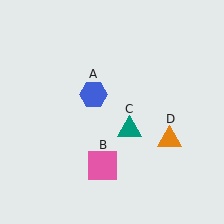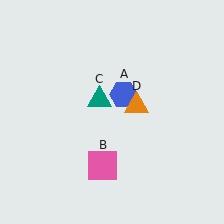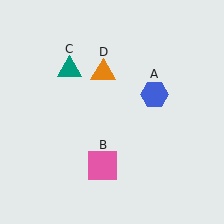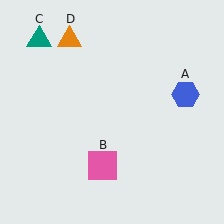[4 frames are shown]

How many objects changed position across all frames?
3 objects changed position: blue hexagon (object A), teal triangle (object C), orange triangle (object D).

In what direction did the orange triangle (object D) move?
The orange triangle (object D) moved up and to the left.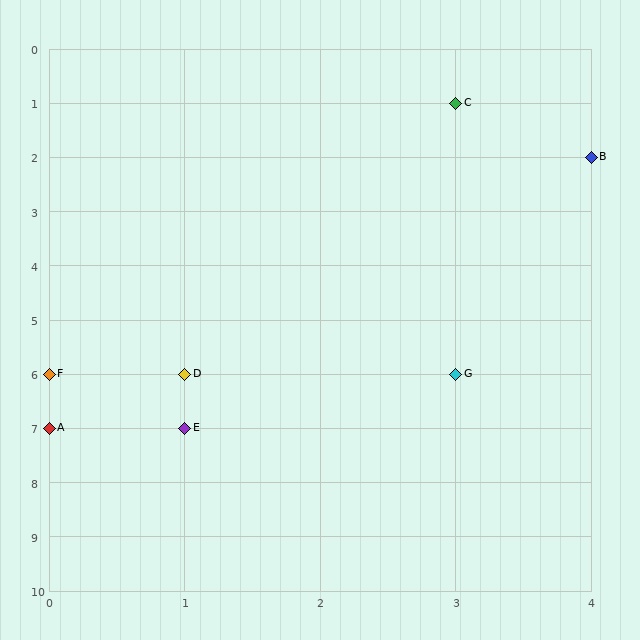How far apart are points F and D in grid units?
Points F and D are 1 column apart.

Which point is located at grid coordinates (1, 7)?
Point E is at (1, 7).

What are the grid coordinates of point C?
Point C is at grid coordinates (3, 1).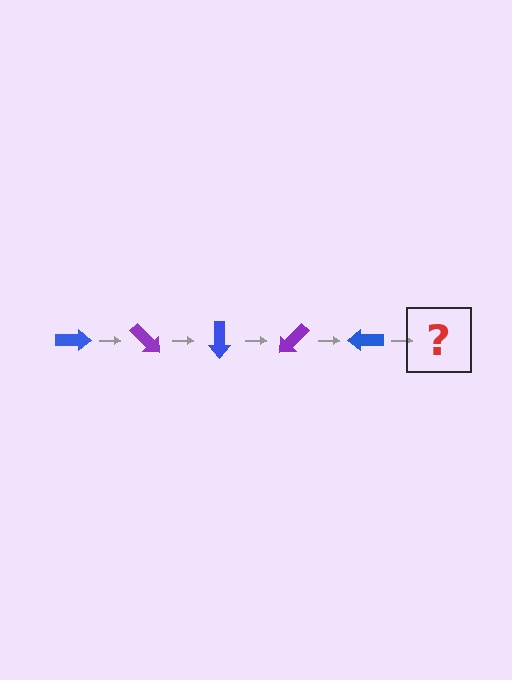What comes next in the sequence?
The next element should be a purple arrow, rotated 225 degrees from the start.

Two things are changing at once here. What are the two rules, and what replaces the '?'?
The two rules are that it rotates 45 degrees each step and the color cycles through blue and purple. The '?' should be a purple arrow, rotated 225 degrees from the start.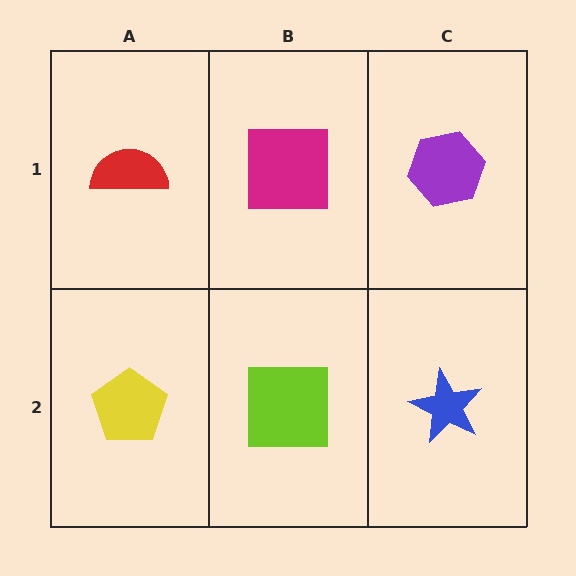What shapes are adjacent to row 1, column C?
A blue star (row 2, column C), a magenta square (row 1, column B).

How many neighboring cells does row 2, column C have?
2.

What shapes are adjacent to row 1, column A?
A yellow pentagon (row 2, column A), a magenta square (row 1, column B).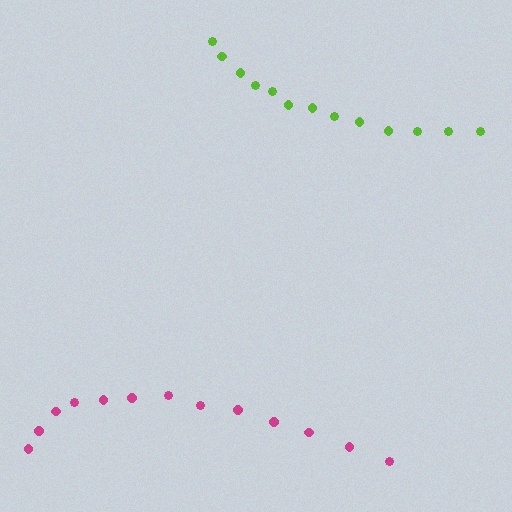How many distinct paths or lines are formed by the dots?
There are 2 distinct paths.